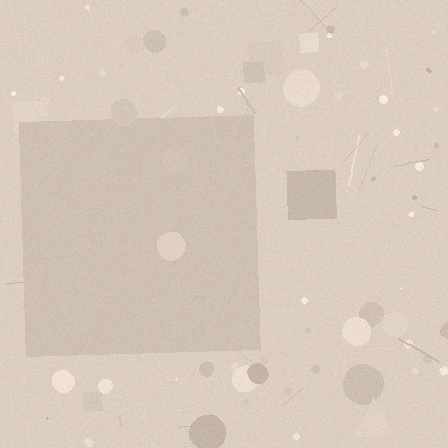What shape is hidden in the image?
A square is hidden in the image.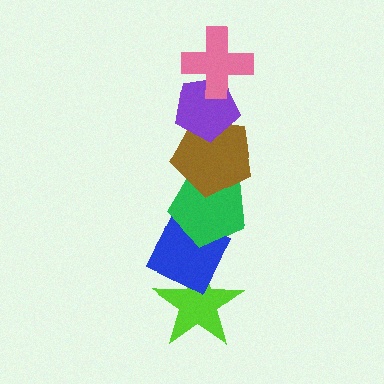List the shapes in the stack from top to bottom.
From top to bottom: the pink cross, the purple pentagon, the brown pentagon, the green pentagon, the blue diamond, the lime star.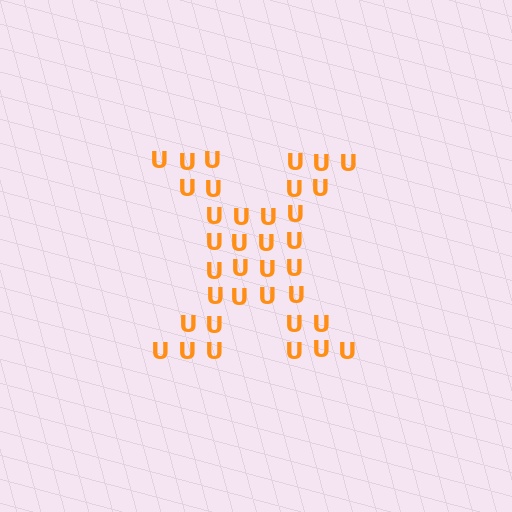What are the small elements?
The small elements are letter U's.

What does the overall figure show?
The overall figure shows the letter X.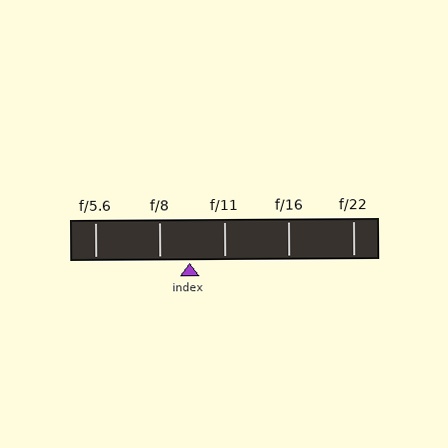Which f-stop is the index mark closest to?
The index mark is closest to f/8.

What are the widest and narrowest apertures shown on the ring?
The widest aperture shown is f/5.6 and the narrowest is f/22.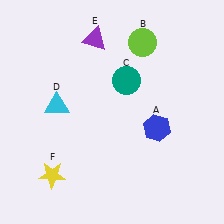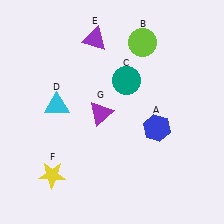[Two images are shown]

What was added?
A purple triangle (G) was added in Image 2.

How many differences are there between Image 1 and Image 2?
There is 1 difference between the two images.